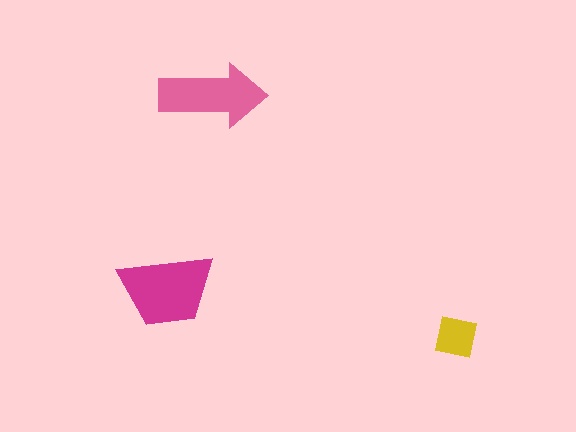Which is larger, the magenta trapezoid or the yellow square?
The magenta trapezoid.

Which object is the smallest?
The yellow square.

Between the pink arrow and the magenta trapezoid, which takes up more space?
The magenta trapezoid.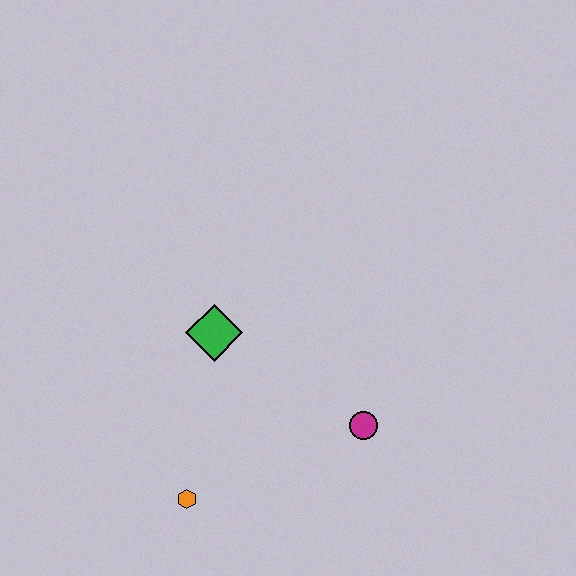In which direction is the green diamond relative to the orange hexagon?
The green diamond is above the orange hexagon.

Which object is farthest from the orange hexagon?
The magenta circle is farthest from the orange hexagon.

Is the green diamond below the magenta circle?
No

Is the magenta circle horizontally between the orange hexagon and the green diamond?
No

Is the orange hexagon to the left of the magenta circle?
Yes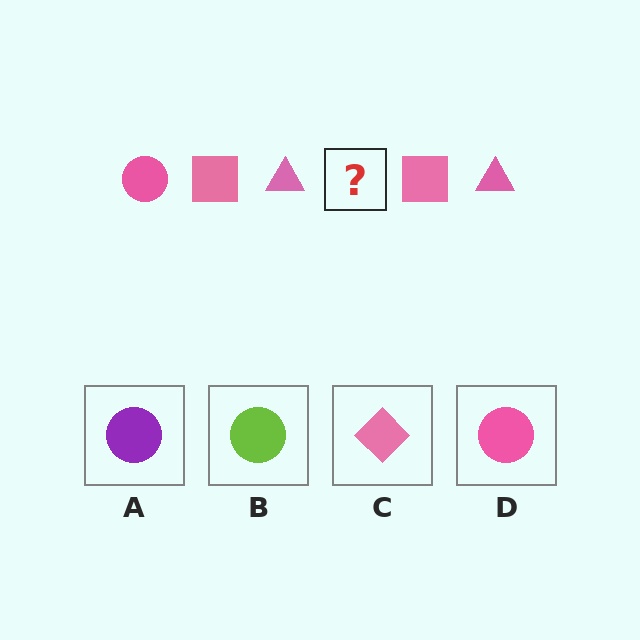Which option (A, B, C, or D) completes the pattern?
D.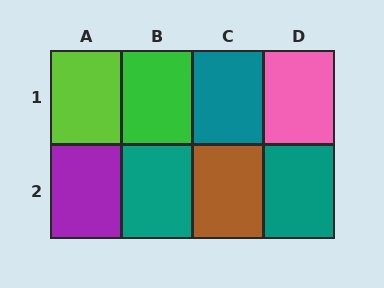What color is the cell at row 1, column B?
Green.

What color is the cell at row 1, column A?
Lime.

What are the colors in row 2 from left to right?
Purple, teal, brown, teal.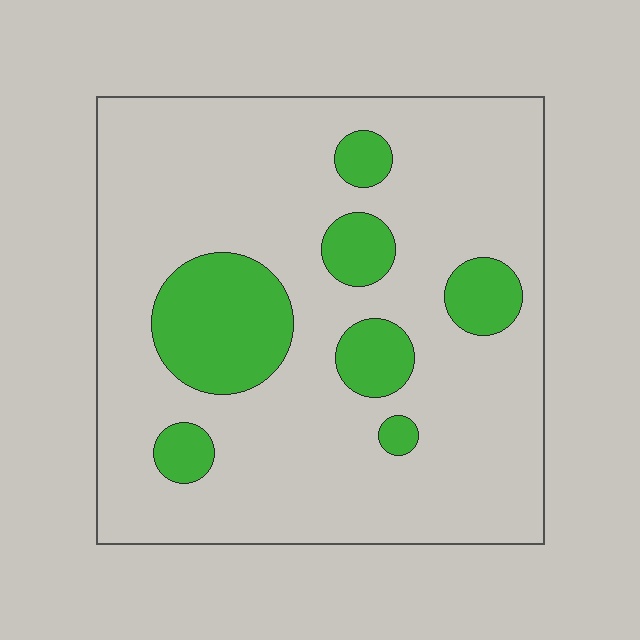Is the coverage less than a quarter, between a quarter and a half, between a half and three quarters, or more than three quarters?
Less than a quarter.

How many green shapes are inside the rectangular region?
7.